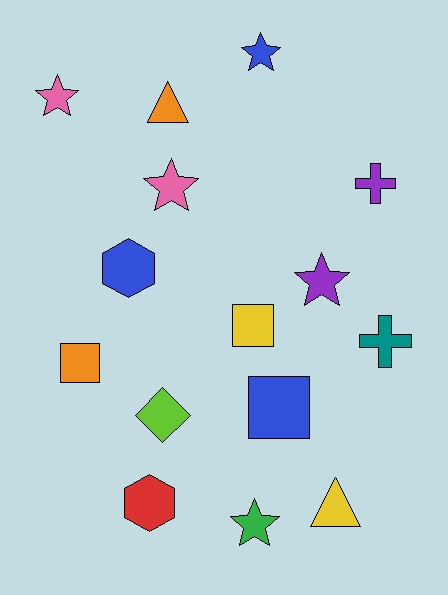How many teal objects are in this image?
There is 1 teal object.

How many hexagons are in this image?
There are 2 hexagons.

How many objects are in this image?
There are 15 objects.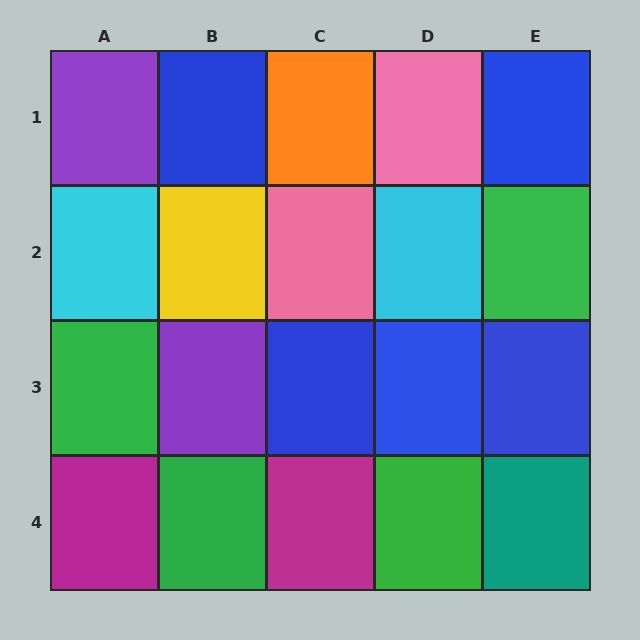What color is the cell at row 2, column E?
Green.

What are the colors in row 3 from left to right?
Green, purple, blue, blue, blue.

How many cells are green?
4 cells are green.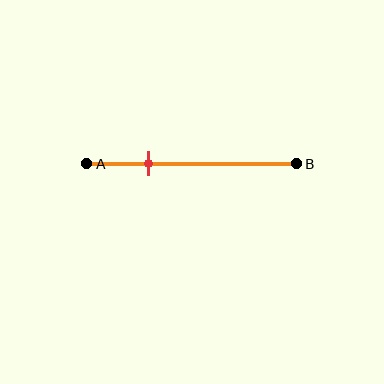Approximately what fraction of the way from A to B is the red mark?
The red mark is approximately 30% of the way from A to B.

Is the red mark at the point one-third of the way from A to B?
No, the mark is at about 30% from A, not at the 33% one-third point.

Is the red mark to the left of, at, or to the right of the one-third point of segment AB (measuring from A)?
The red mark is to the left of the one-third point of segment AB.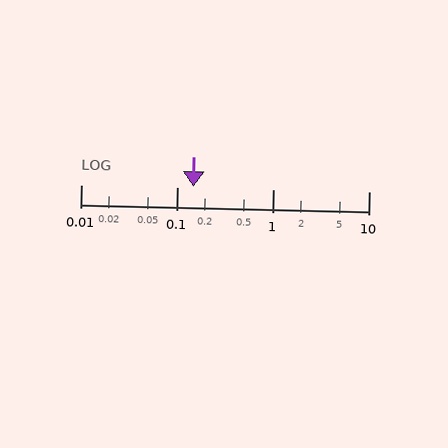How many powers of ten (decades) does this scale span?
The scale spans 3 decades, from 0.01 to 10.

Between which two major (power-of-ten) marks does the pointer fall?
The pointer is between 0.1 and 1.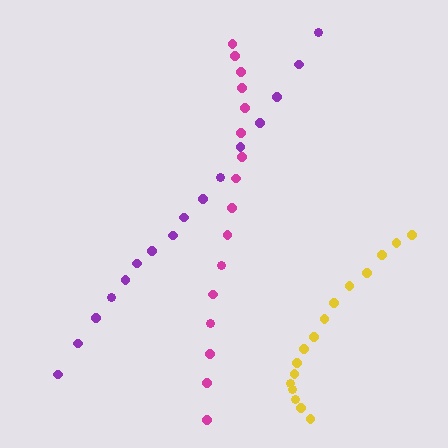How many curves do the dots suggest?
There are 3 distinct paths.